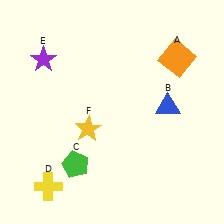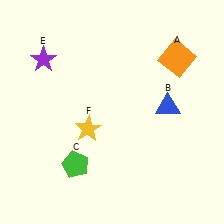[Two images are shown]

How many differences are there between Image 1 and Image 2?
There is 1 difference between the two images.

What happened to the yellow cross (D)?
The yellow cross (D) was removed in Image 2. It was in the bottom-left area of Image 1.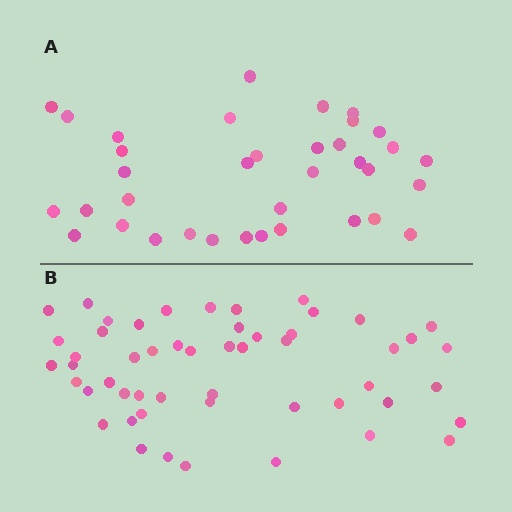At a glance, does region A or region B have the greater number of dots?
Region B (the bottom region) has more dots.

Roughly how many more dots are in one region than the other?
Region B has approximately 15 more dots than region A.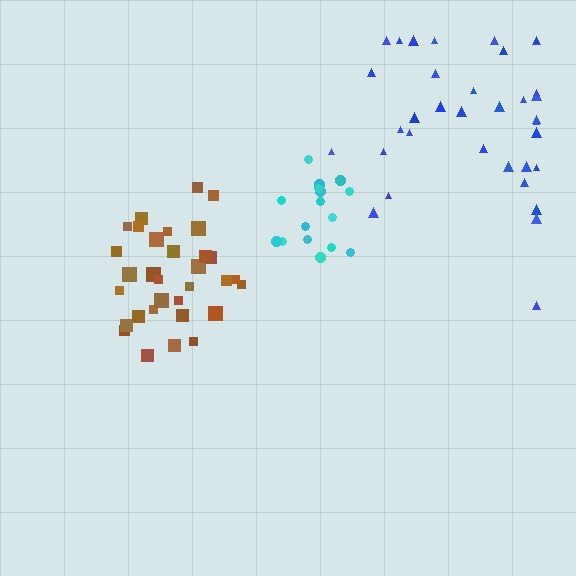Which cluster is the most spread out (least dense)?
Blue.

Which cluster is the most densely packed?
Cyan.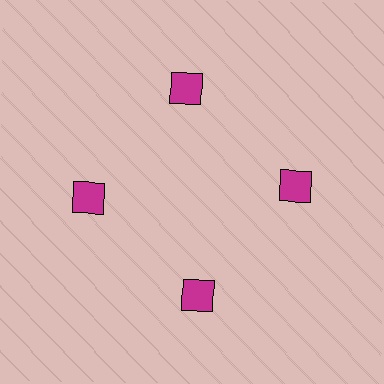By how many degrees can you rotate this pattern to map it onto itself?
The pattern maps onto itself every 90 degrees of rotation.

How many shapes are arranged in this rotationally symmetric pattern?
There are 4 shapes, arranged in 4 groups of 1.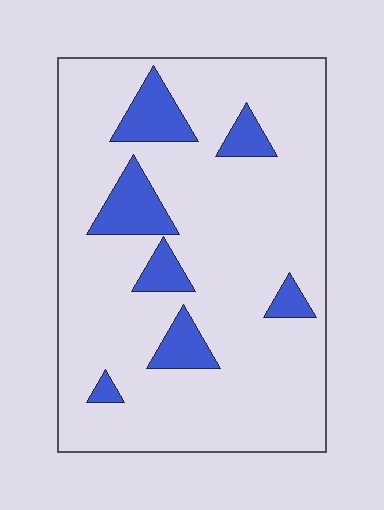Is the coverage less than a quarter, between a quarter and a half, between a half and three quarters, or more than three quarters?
Less than a quarter.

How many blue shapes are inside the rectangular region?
7.